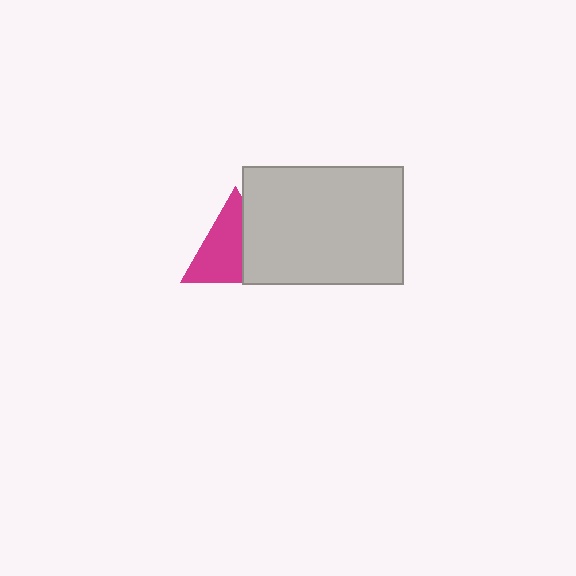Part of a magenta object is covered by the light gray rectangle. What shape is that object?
It is a triangle.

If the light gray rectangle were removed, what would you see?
You would see the complete magenta triangle.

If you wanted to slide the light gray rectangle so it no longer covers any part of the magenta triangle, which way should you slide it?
Slide it right — that is the most direct way to separate the two shapes.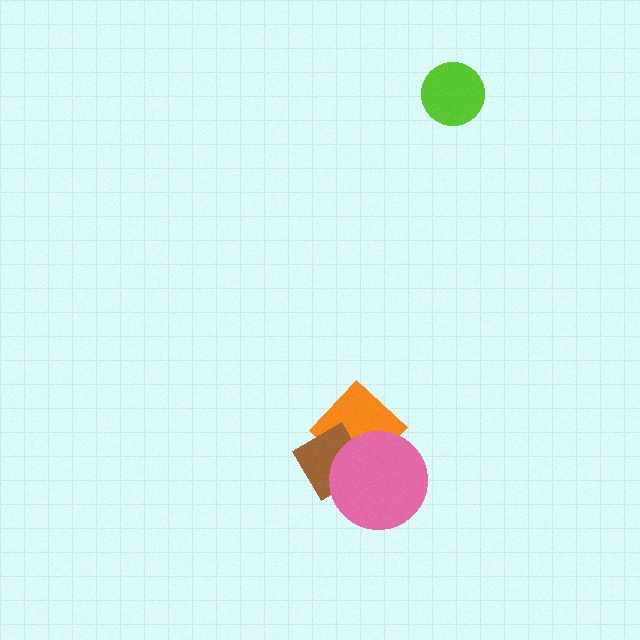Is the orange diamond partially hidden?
Yes, it is partially covered by another shape.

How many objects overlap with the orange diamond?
2 objects overlap with the orange diamond.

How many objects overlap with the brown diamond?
2 objects overlap with the brown diamond.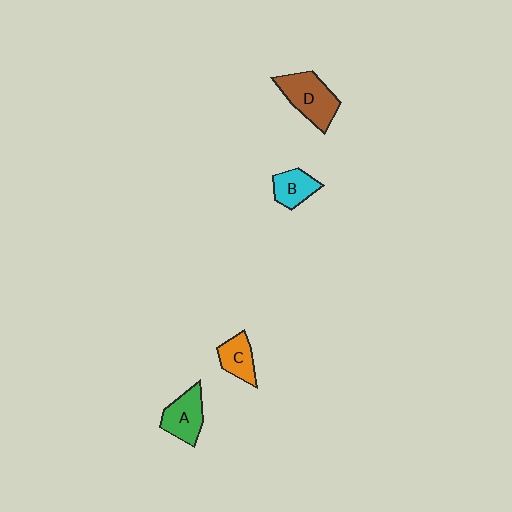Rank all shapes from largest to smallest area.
From largest to smallest: D (brown), A (green), B (cyan), C (orange).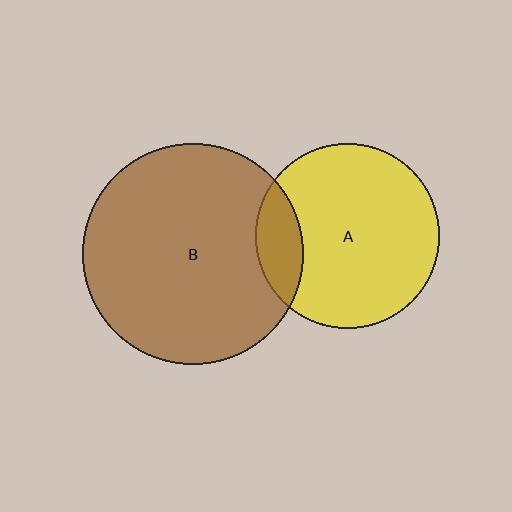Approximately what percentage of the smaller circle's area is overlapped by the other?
Approximately 15%.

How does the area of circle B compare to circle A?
Approximately 1.4 times.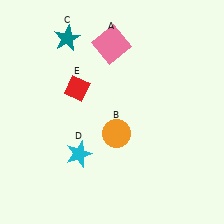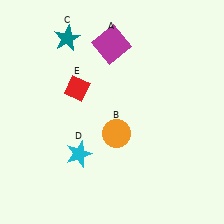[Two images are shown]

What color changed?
The square (A) changed from pink in Image 1 to magenta in Image 2.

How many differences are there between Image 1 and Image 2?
There is 1 difference between the two images.